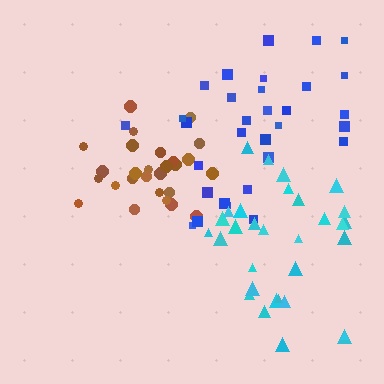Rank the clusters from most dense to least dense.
brown, cyan, blue.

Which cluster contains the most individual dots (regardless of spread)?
Cyan (32).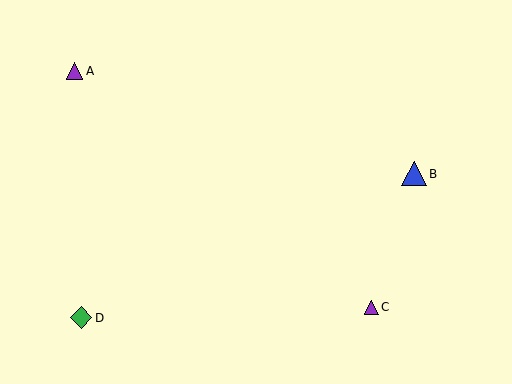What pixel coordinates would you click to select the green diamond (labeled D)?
Click at (81, 318) to select the green diamond D.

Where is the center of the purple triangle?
The center of the purple triangle is at (372, 307).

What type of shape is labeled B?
Shape B is a blue triangle.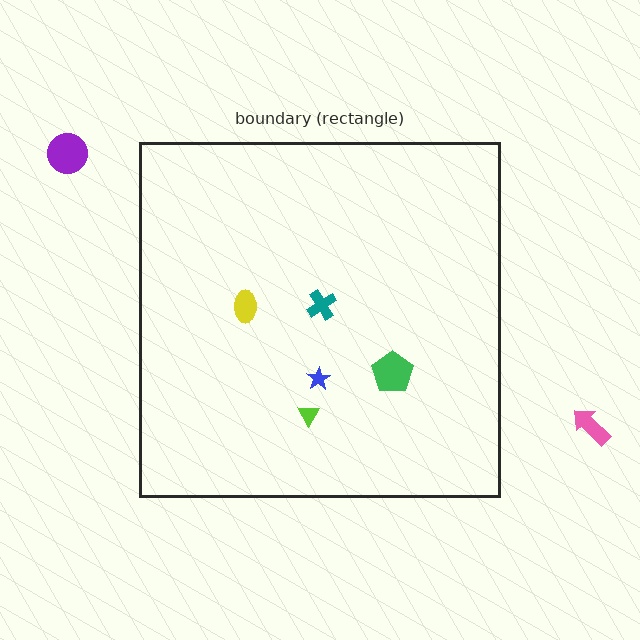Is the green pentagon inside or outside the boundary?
Inside.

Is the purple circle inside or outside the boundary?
Outside.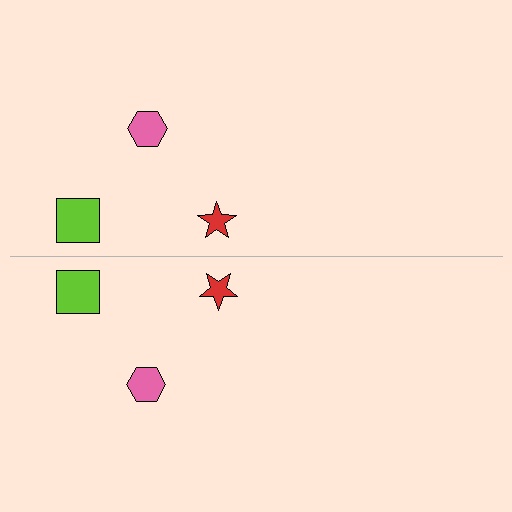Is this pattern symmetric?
Yes, this pattern has bilateral (reflection) symmetry.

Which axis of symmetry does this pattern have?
The pattern has a horizontal axis of symmetry running through the center of the image.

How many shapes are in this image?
There are 6 shapes in this image.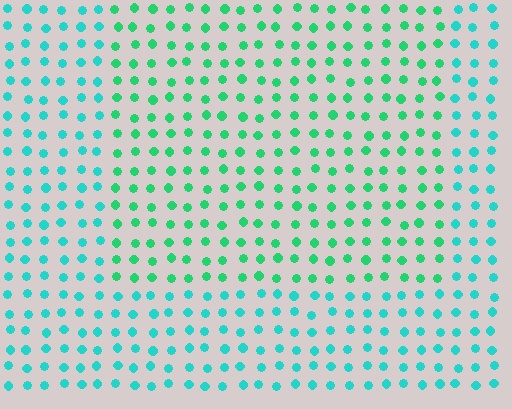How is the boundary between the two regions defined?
The boundary is defined purely by a slight shift in hue (about 31 degrees). Spacing, size, and orientation are identical on both sides.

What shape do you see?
I see a rectangle.